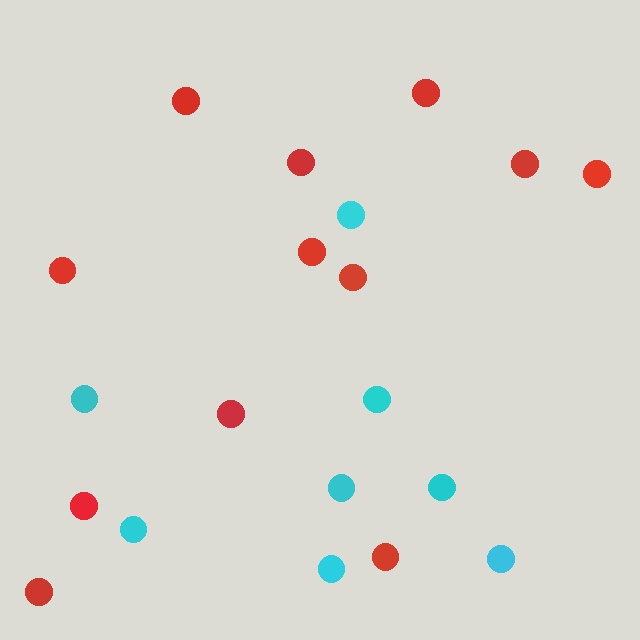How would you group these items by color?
There are 2 groups: one group of cyan circles (8) and one group of red circles (12).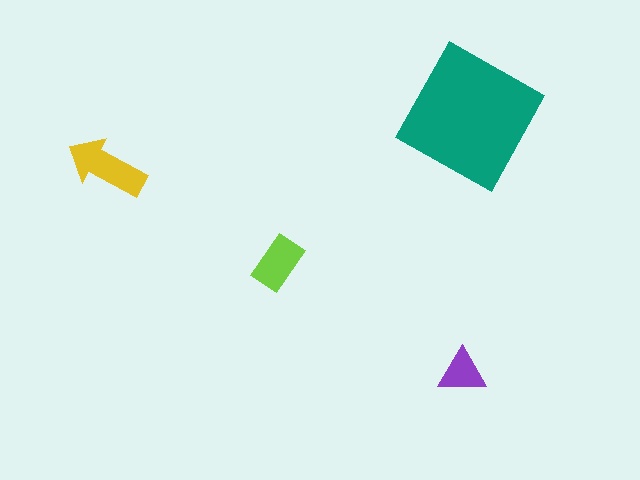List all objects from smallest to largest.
The purple triangle, the lime rectangle, the yellow arrow, the teal square.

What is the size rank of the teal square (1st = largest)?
1st.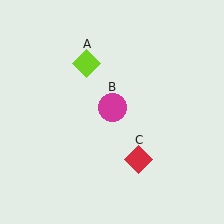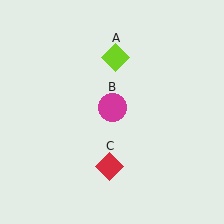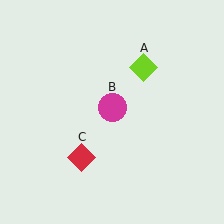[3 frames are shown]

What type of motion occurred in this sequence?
The lime diamond (object A), red diamond (object C) rotated clockwise around the center of the scene.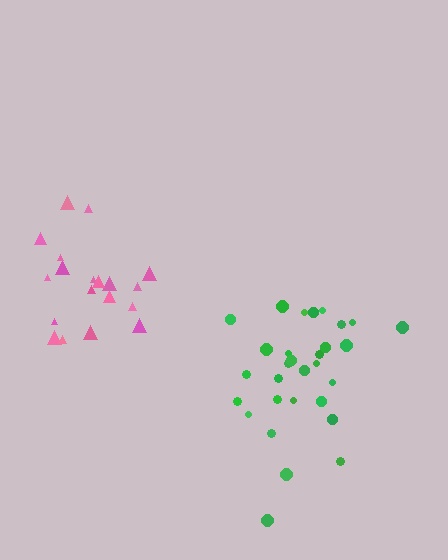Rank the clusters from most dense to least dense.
pink, green.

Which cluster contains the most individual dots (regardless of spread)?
Green (30).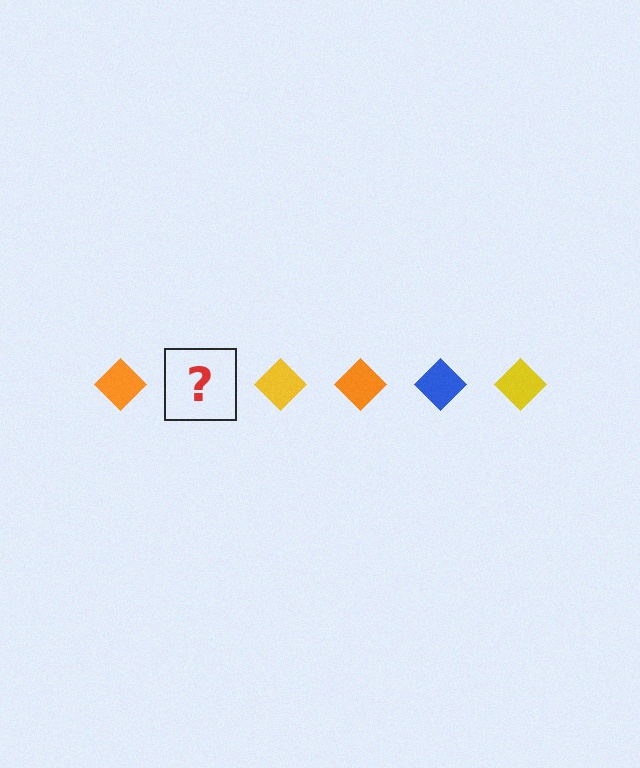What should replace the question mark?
The question mark should be replaced with a blue diamond.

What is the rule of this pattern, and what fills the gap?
The rule is that the pattern cycles through orange, blue, yellow diamonds. The gap should be filled with a blue diamond.